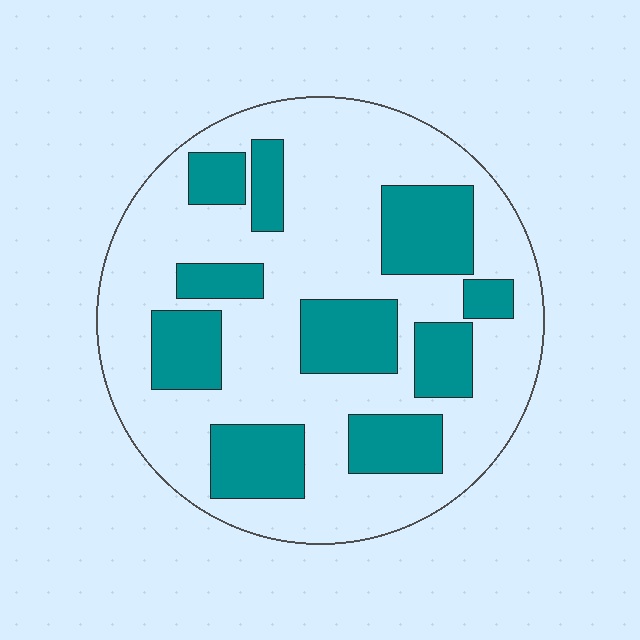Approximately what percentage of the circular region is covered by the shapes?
Approximately 30%.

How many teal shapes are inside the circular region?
10.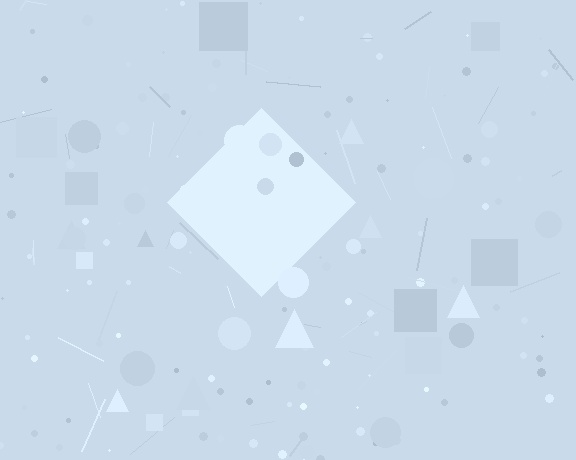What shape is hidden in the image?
A diamond is hidden in the image.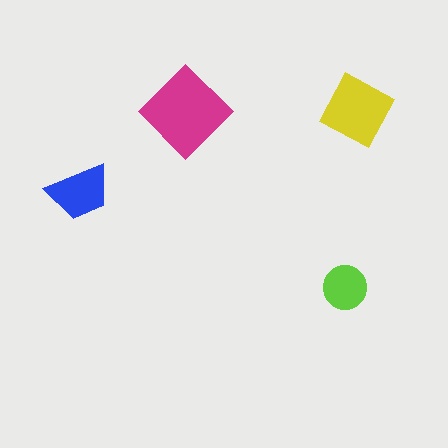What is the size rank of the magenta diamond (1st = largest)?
1st.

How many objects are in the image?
There are 4 objects in the image.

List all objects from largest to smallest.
The magenta diamond, the yellow square, the blue trapezoid, the lime circle.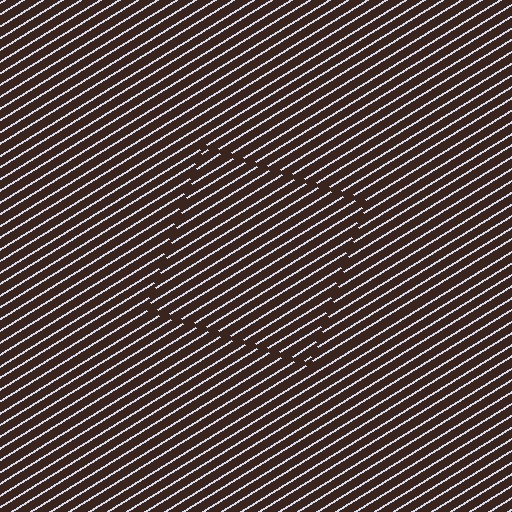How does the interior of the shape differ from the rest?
The interior of the shape contains the same grating, shifted by half a period — the contour is defined by the phase discontinuity where line-ends from the inner and outer gratings abut.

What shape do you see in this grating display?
An illusory square. The interior of the shape contains the same grating, shifted by half a period — the contour is defined by the phase discontinuity where line-ends from the inner and outer gratings abut.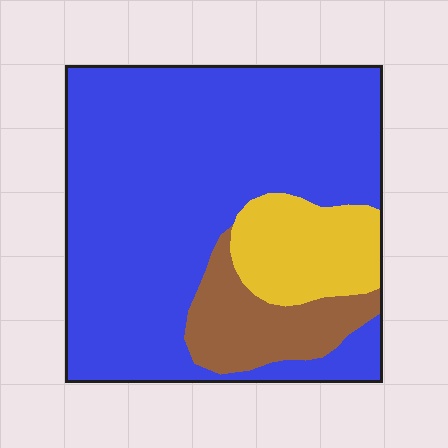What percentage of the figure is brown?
Brown takes up less than a quarter of the figure.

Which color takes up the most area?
Blue, at roughly 75%.